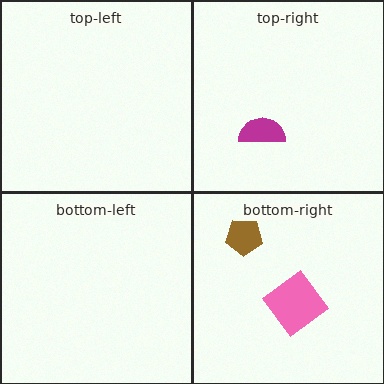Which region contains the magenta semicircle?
The top-right region.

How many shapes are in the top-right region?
1.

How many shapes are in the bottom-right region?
2.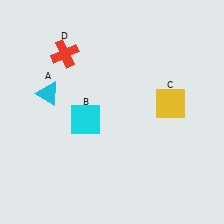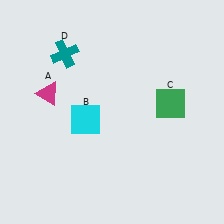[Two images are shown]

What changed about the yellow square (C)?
In Image 1, C is yellow. In Image 2, it changed to green.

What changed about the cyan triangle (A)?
In Image 1, A is cyan. In Image 2, it changed to magenta.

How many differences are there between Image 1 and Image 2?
There are 3 differences between the two images.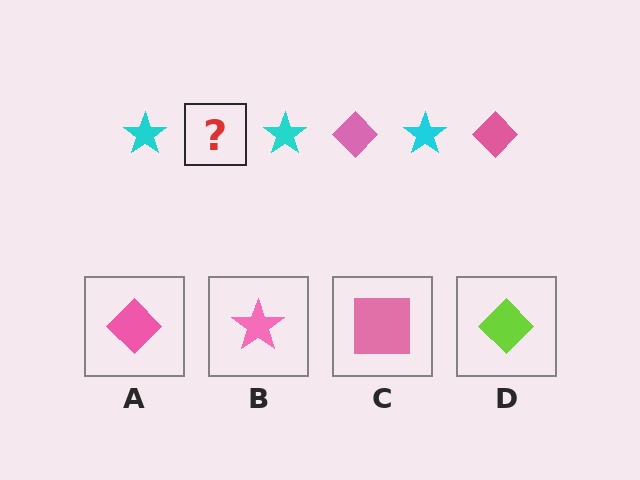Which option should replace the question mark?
Option A.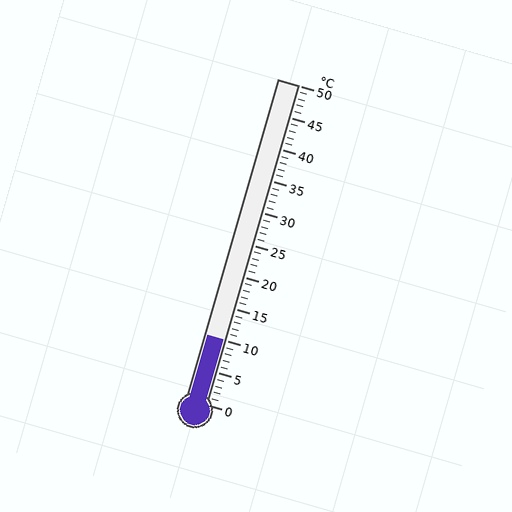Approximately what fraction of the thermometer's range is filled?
The thermometer is filled to approximately 20% of its range.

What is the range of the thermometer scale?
The thermometer scale ranges from 0°C to 50°C.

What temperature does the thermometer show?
The thermometer shows approximately 10°C.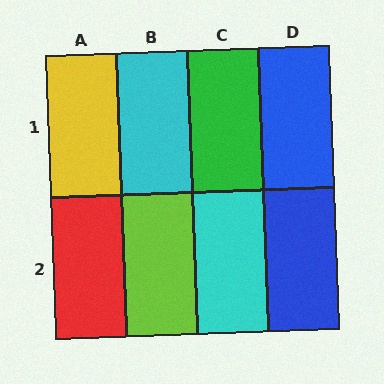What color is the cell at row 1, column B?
Cyan.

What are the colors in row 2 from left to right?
Red, lime, cyan, blue.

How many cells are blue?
2 cells are blue.